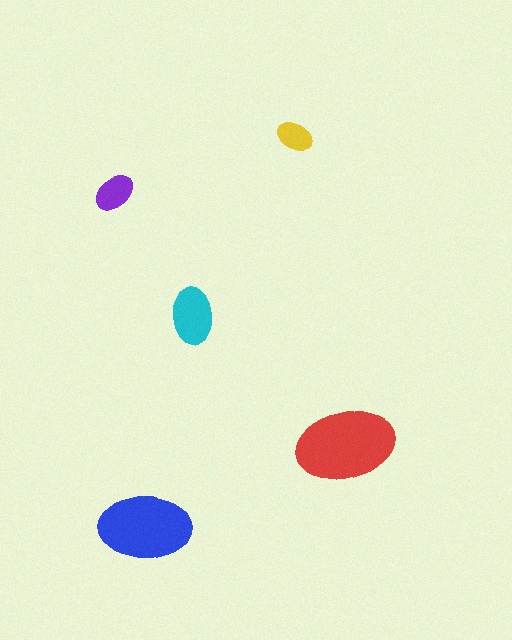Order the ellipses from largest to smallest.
the red one, the blue one, the cyan one, the purple one, the yellow one.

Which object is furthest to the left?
The purple ellipse is leftmost.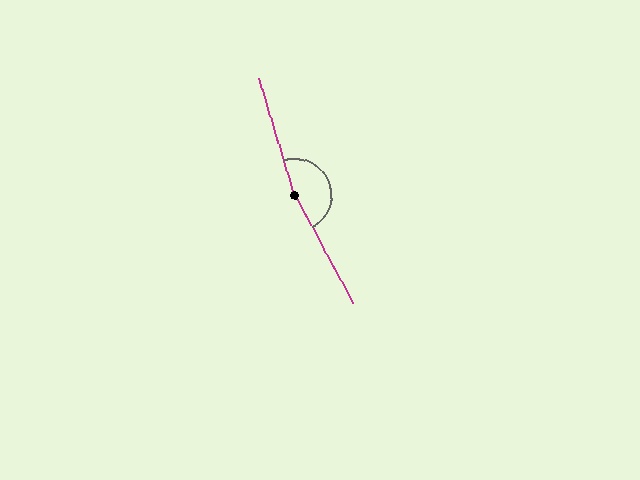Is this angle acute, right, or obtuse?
It is obtuse.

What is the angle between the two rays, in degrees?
Approximately 169 degrees.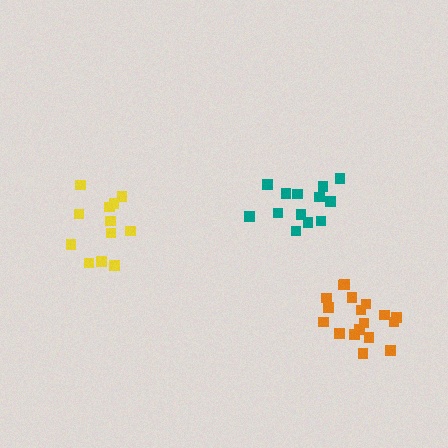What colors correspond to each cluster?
The clusters are colored: yellow, orange, teal.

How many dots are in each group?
Group 1: 12 dots, Group 2: 18 dots, Group 3: 13 dots (43 total).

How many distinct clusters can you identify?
There are 3 distinct clusters.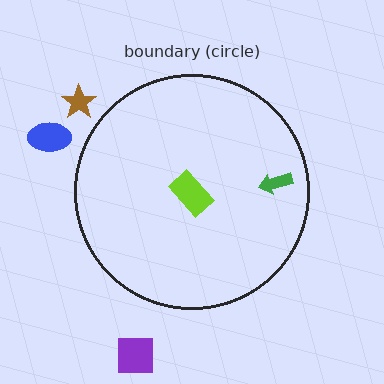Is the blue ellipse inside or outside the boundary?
Outside.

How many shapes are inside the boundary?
2 inside, 3 outside.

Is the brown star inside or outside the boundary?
Outside.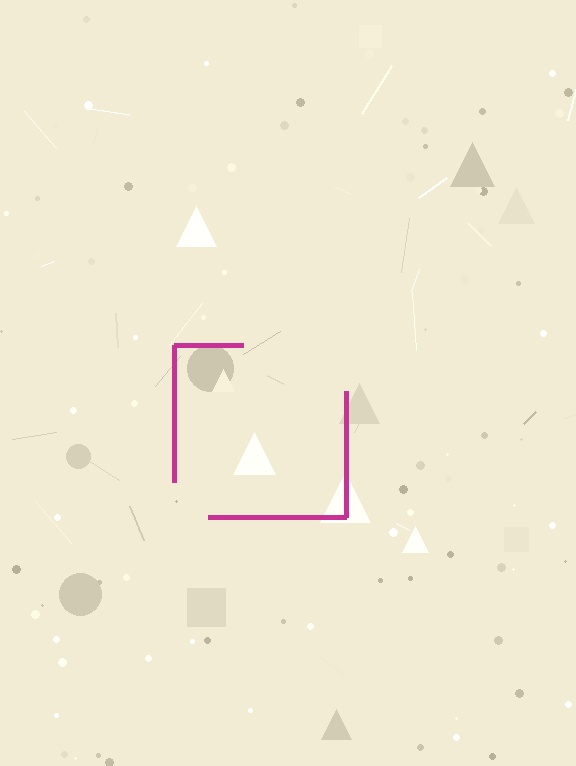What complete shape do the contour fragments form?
The contour fragments form a square.